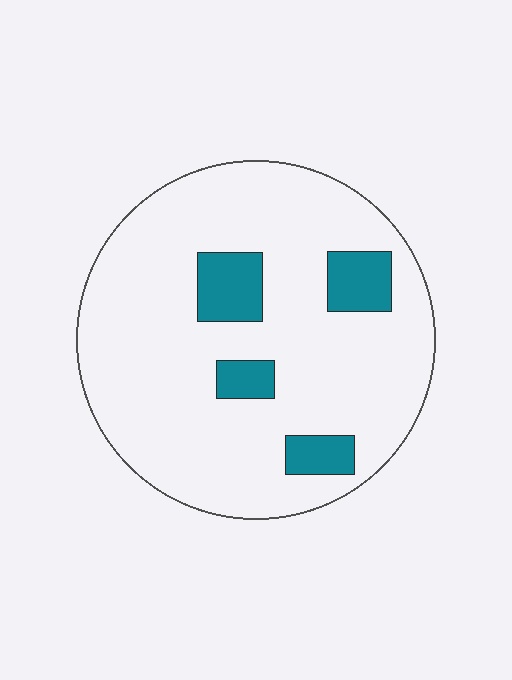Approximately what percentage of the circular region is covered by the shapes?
Approximately 15%.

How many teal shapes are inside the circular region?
4.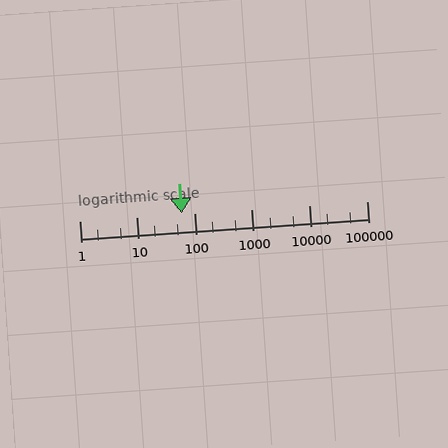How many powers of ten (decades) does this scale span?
The scale spans 5 decades, from 1 to 100000.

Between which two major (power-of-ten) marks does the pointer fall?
The pointer is between 10 and 100.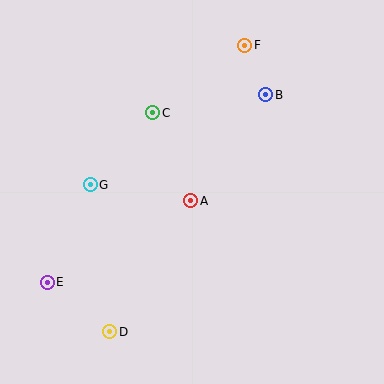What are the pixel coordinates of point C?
Point C is at (153, 113).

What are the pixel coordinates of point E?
Point E is at (47, 282).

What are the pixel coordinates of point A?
Point A is at (191, 201).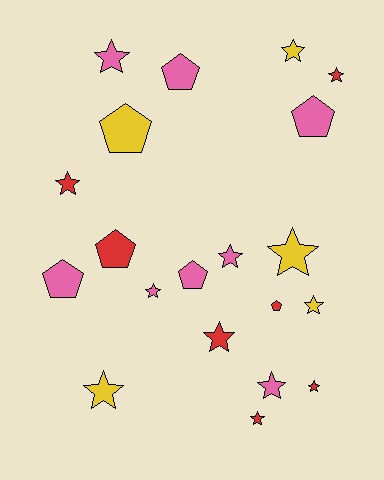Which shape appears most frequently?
Star, with 13 objects.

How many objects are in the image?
There are 20 objects.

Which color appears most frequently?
Pink, with 8 objects.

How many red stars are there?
There are 5 red stars.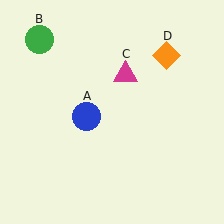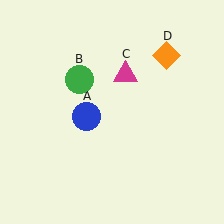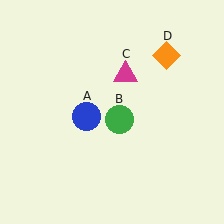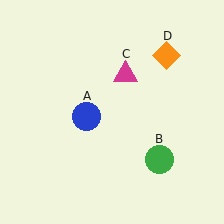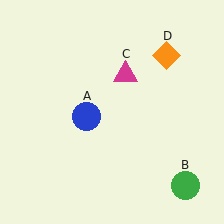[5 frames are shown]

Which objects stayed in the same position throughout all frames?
Blue circle (object A) and magenta triangle (object C) and orange diamond (object D) remained stationary.